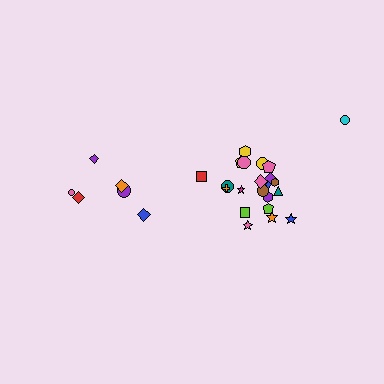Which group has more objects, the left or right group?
The right group.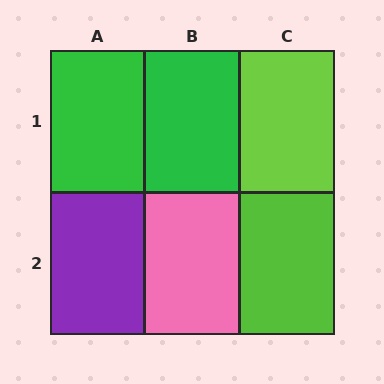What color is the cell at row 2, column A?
Purple.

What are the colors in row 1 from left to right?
Green, green, lime.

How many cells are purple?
1 cell is purple.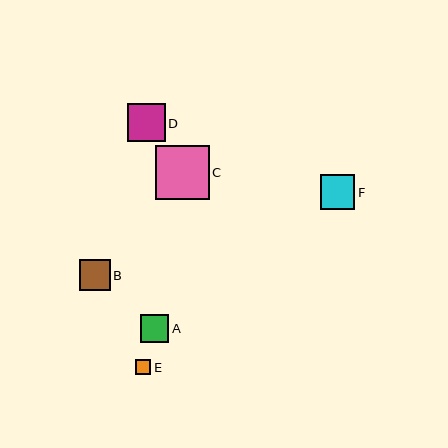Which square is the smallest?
Square E is the smallest with a size of approximately 15 pixels.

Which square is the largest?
Square C is the largest with a size of approximately 54 pixels.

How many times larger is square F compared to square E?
Square F is approximately 2.3 times the size of square E.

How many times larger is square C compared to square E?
Square C is approximately 3.6 times the size of square E.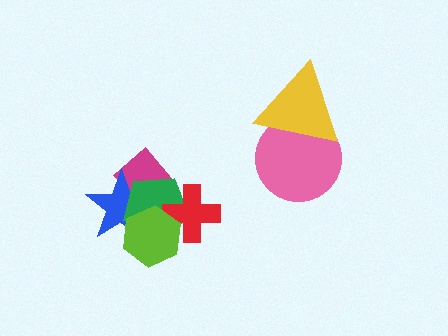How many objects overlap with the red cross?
2 objects overlap with the red cross.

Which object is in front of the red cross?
The lime hexagon is in front of the red cross.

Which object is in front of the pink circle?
The yellow triangle is in front of the pink circle.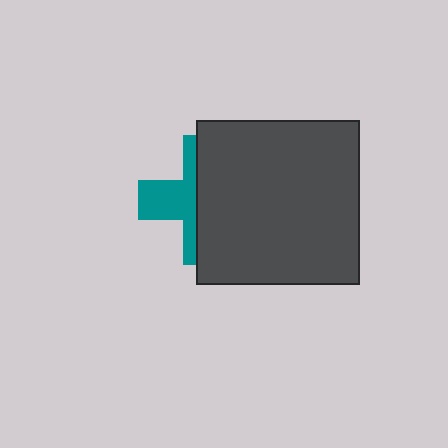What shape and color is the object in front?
The object in front is a dark gray square.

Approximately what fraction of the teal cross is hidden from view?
Roughly 61% of the teal cross is hidden behind the dark gray square.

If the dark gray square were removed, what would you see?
You would see the complete teal cross.